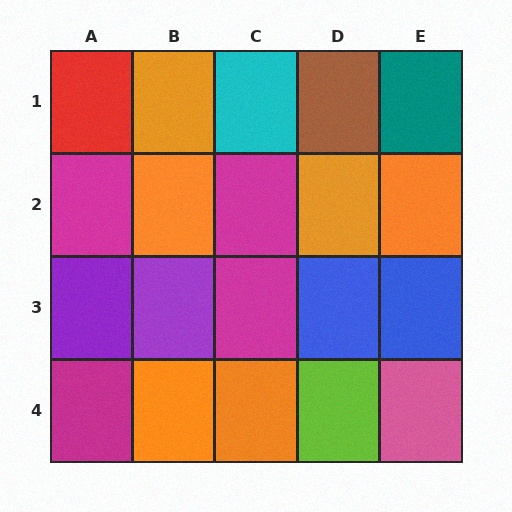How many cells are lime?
1 cell is lime.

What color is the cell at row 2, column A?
Magenta.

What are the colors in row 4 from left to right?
Magenta, orange, orange, lime, pink.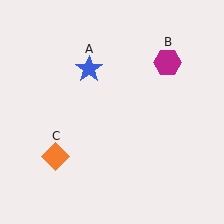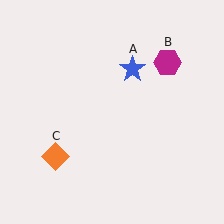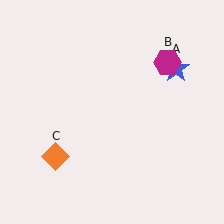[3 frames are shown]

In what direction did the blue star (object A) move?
The blue star (object A) moved right.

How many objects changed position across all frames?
1 object changed position: blue star (object A).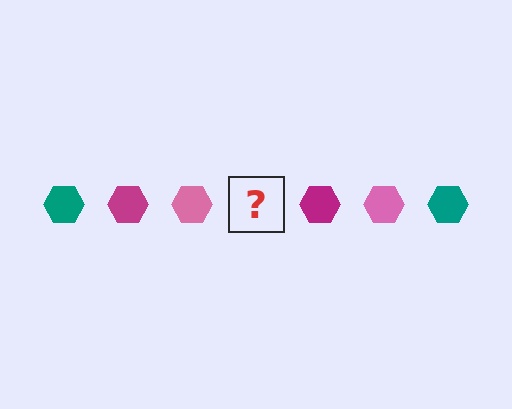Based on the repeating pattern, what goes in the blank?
The blank should be a teal hexagon.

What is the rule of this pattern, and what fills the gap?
The rule is that the pattern cycles through teal, magenta, pink hexagons. The gap should be filled with a teal hexagon.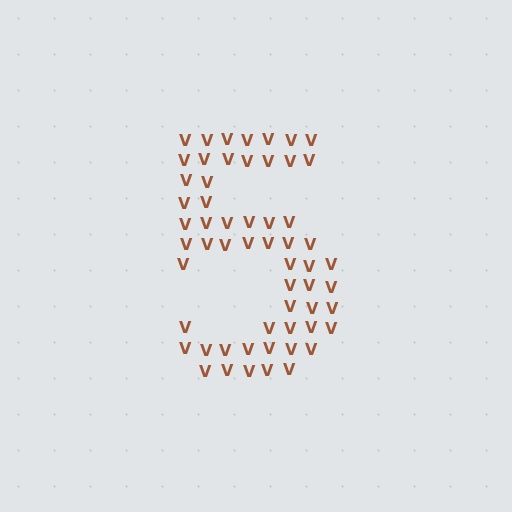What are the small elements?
The small elements are letter V's.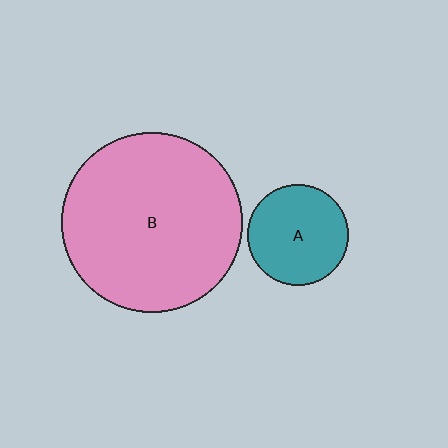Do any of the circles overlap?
No, none of the circles overlap.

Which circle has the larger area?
Circle B (pink).